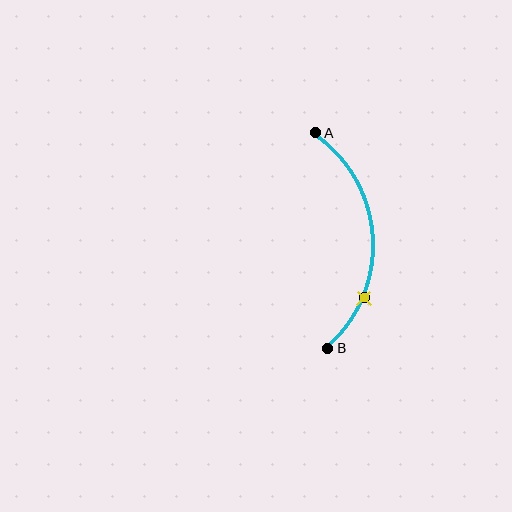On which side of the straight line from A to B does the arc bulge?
The arc bulges to the right of the straight line connecting A and B.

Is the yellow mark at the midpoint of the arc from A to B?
No. The yellow mark lies on the arc but is closer to endpoint B. The arc midpoint would be at the point on the curve equidistant along the arc from both A and B.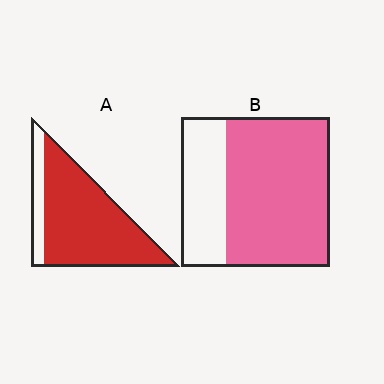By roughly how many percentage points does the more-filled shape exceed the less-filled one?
By roughly 15 percentage points (A over B).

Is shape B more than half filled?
Yes.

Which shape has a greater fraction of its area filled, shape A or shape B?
Shape A.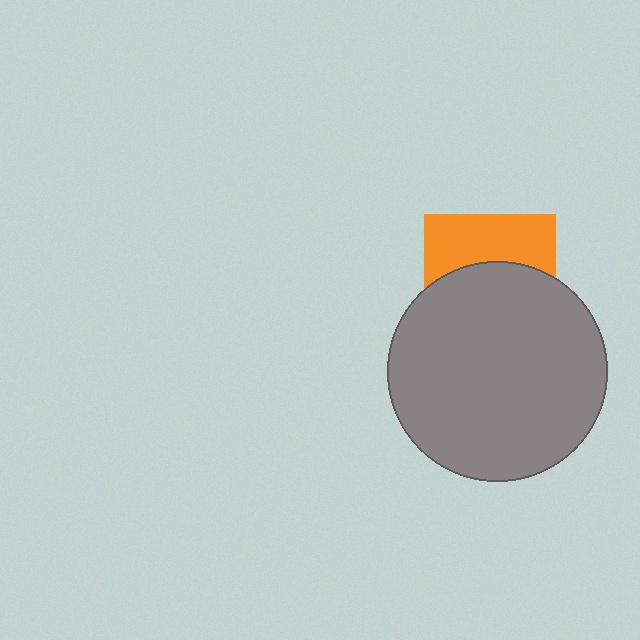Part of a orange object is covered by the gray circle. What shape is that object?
It is a square.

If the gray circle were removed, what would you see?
You would see the complete orange square.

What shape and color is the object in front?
The object in front is a gray circle.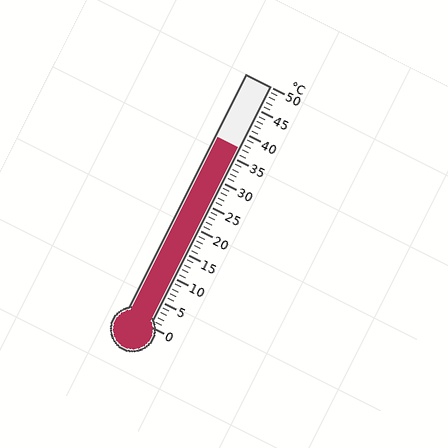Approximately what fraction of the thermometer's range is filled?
The thermometer is filled to approximately 75% of its range.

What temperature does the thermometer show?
The thermometer shows approximately 37°C.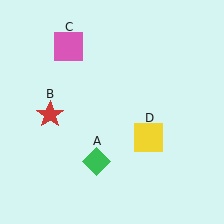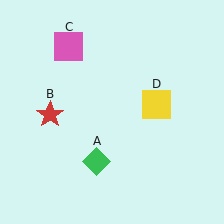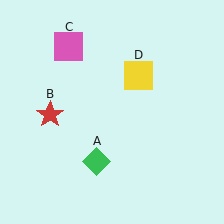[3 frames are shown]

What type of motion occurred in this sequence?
The yellow square (object D) rotated counterclockwise around the center of the scene.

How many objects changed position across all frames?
1 object changed position: yellow square (object D).